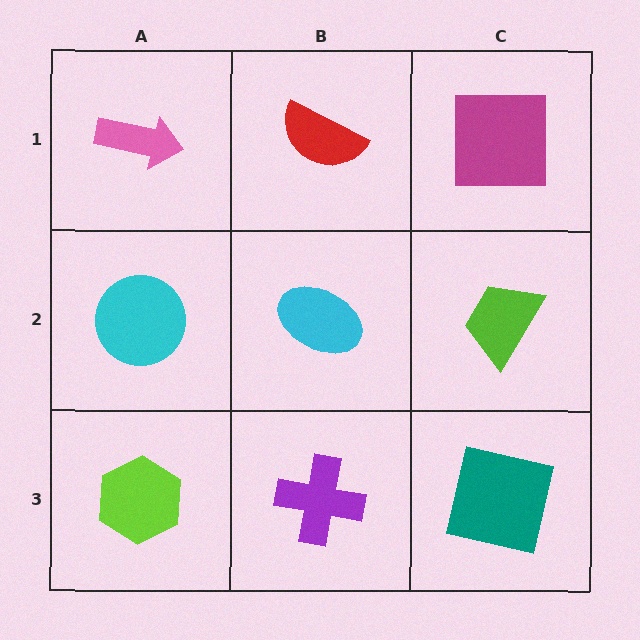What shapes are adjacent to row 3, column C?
A lime trapezoid (row 2, column C), a purple cross (row 3, column B).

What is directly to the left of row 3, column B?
A lime hexagon.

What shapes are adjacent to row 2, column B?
A red semicircle (row 1, column B), a purple cross (row 3, column B), a cyan circle (row 2, column A), a lime trapezoid (row 2, column C).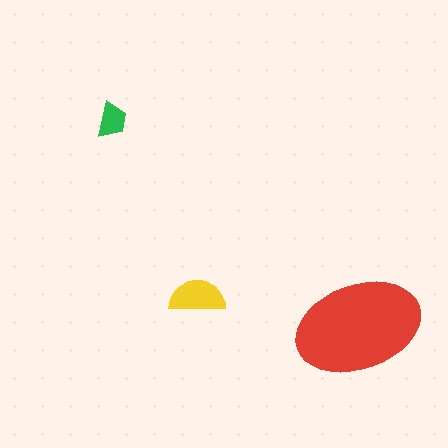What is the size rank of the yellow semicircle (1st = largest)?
2nd.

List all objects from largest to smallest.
The red ellipse, the yellow semicircle, the green trapezoid.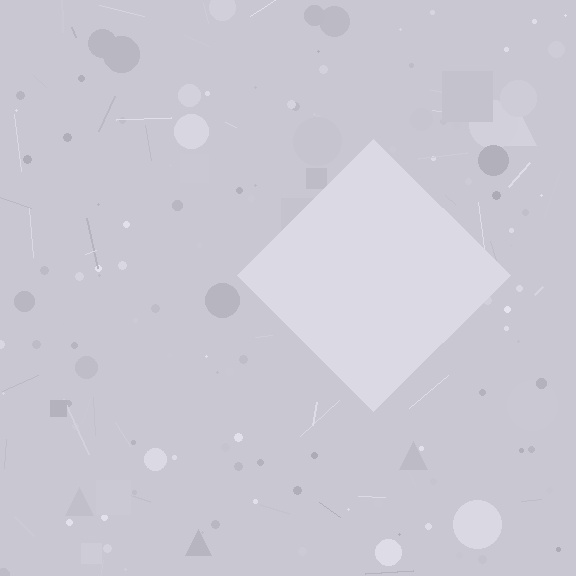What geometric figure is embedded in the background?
A diamond is embedded in the background.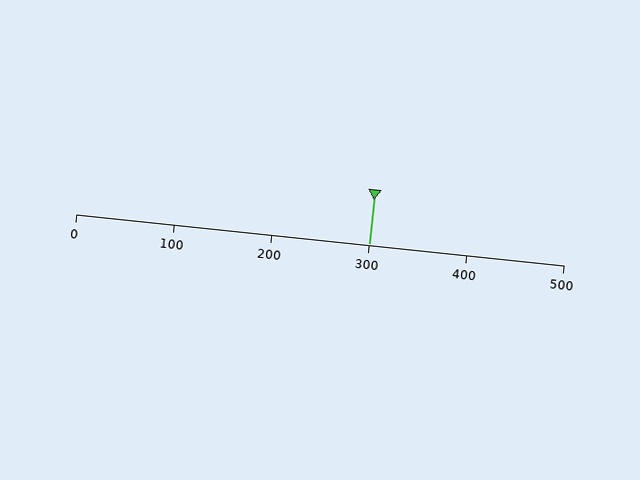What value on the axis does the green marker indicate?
The marker indicates approximately 300.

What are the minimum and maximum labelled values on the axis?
The axis runs from 0 to 500.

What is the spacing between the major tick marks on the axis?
The major ticks are spaced 100 apart.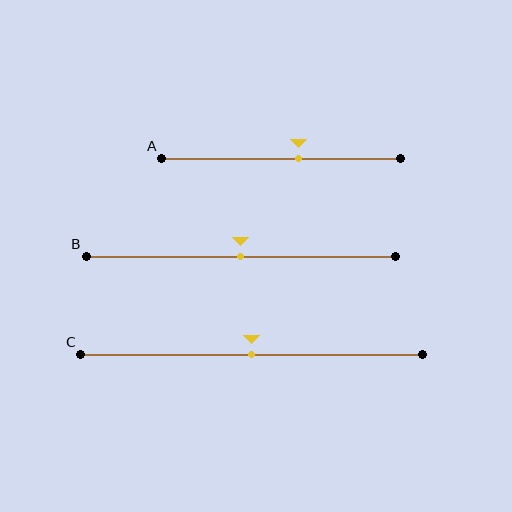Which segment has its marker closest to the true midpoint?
Segment B has its marker closest to the true midpoint.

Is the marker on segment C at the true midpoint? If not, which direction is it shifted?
Yes, the marker on segment C is at the true midpoint.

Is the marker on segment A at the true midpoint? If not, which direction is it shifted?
No, the marker on segment A is shifted to the right by about 7% of the segment length.